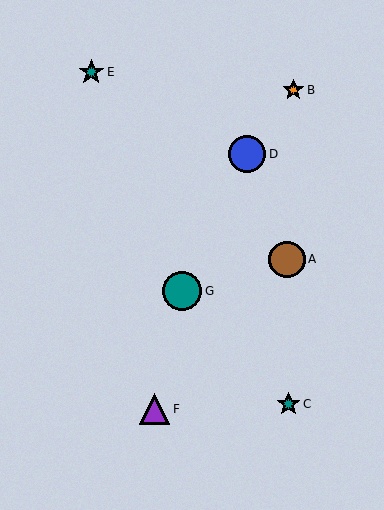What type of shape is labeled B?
Shape B is an orange star.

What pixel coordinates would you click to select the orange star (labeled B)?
Click at (293, 90) to select the orange star B.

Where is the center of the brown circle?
The center of the brown circle is at (287, 259).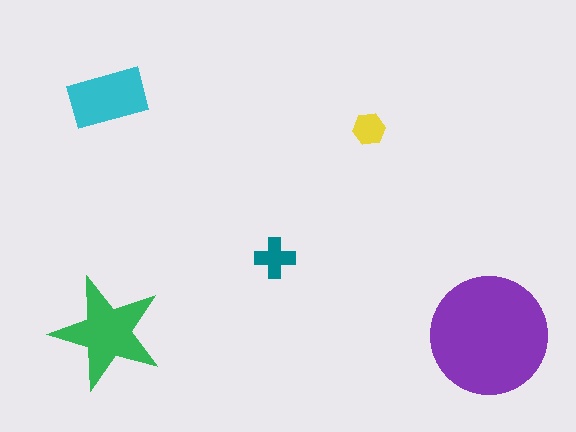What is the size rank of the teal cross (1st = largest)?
4th.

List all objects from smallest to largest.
The yellow hexagon, the teal cross, the cyan rectangle, the green star, the purple circle.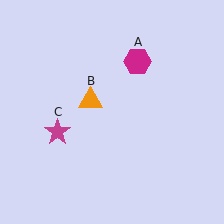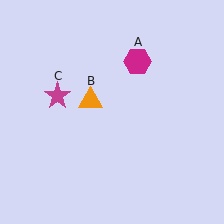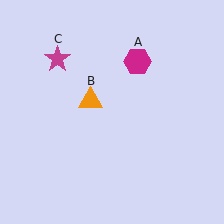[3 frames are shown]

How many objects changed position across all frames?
1 object changed position: magenta star (object C).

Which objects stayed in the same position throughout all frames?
Magenta hexagon (object A) and orange triangle (object B) remained stationary.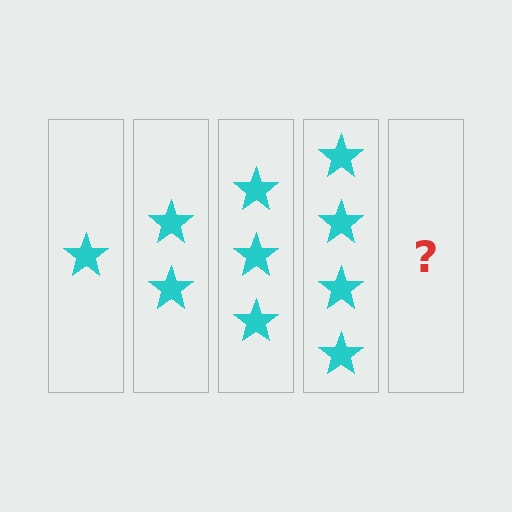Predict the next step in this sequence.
The next step is 5 stars.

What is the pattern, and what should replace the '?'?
The pattern is that each step adds one more star. The '?' should be 5 stars.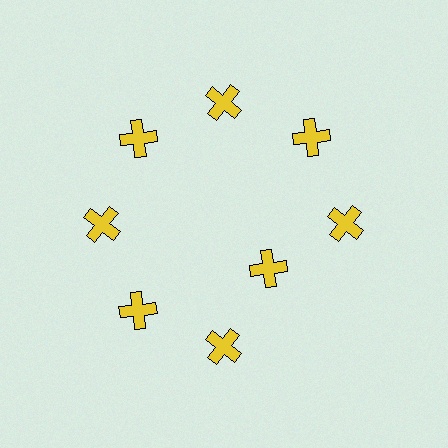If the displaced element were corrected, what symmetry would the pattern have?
It would have 8-fold rotational symmetry — the pattern would map onto itself every 45 degrees.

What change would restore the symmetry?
The symmetry would be restored by moving it outward, back onto the ring so that all 8 crosses sit at equal angles and equal distance from the center.